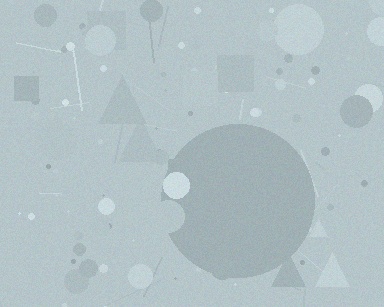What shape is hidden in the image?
A circle is hidden in the image.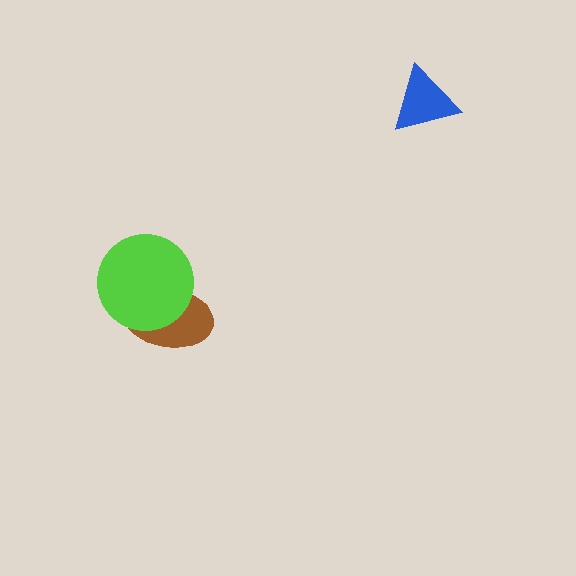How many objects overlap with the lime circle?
1 object overlaps with the lime circle.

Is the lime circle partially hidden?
No, no other shape covers it.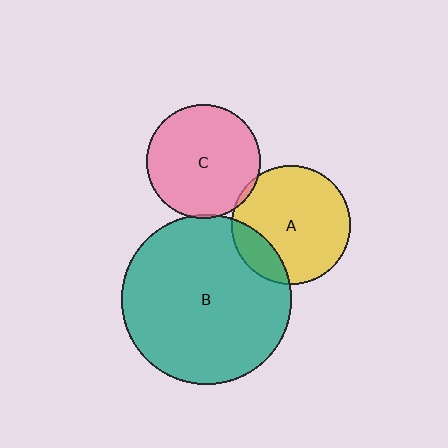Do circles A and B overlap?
Yes.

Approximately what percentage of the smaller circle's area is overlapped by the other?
Approximately 15%.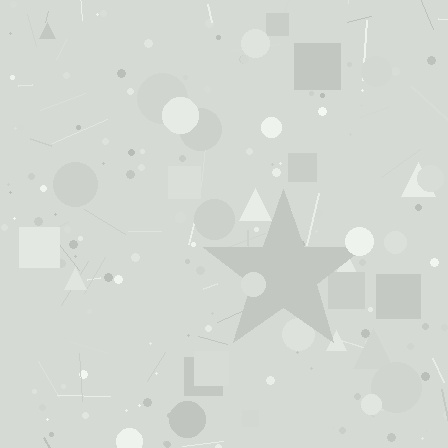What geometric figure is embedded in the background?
A star is embedded in the background.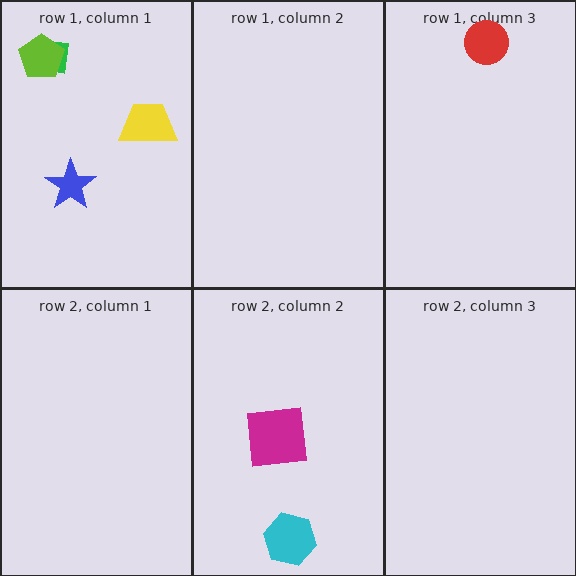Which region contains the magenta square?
The row 2, column 2 region.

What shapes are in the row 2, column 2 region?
The cyan hexagon, the magenta square.